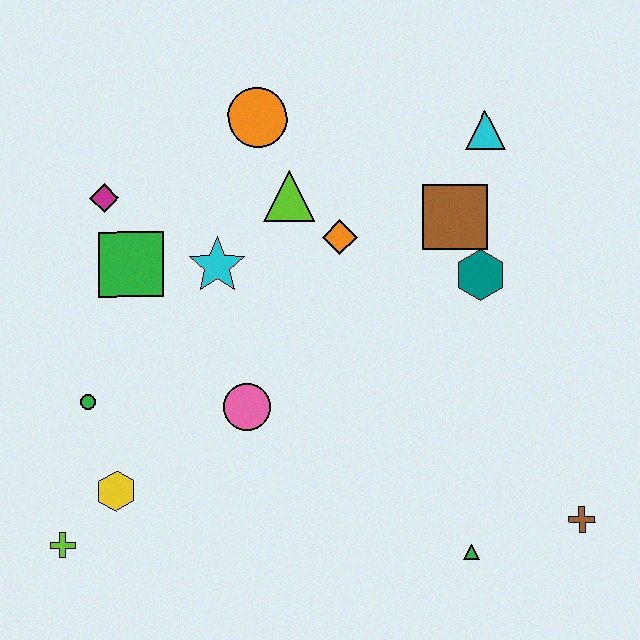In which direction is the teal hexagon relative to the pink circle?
The teal hexagon is to the right of the pink circle.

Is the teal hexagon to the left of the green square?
No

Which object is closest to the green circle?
The yellow hexagon is closest to the green circle.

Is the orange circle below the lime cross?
No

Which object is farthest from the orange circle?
The brown cross is farthest from the orange circle.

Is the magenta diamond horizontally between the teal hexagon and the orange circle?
No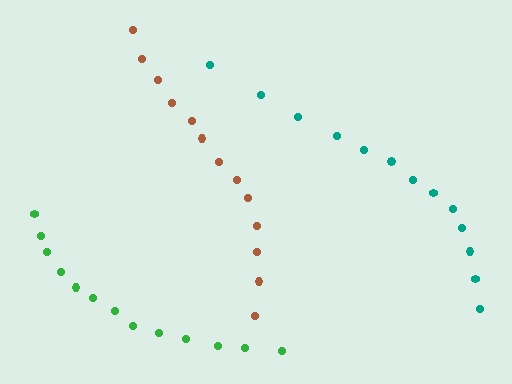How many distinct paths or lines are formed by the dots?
There are 3 distinct paths.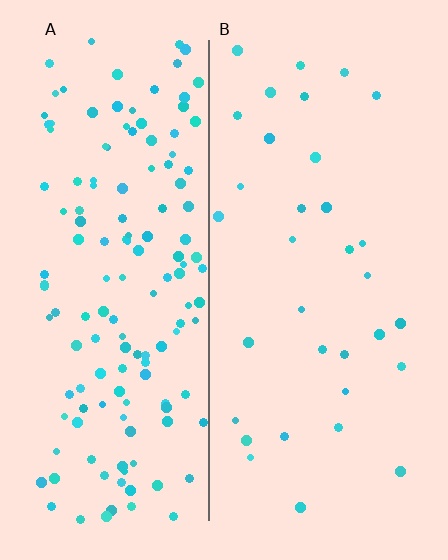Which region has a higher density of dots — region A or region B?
A (the left).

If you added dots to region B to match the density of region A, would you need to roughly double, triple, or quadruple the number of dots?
Approximately quadruple.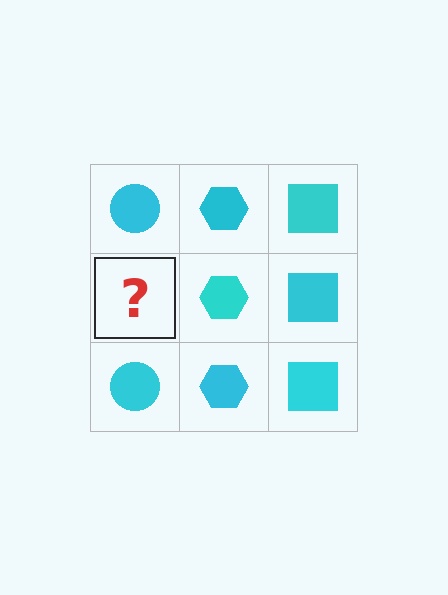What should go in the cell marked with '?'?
The missing cell should contain a cyan circle.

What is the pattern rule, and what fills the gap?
The rule is that each column has a consistent shape. The gap should be filled with a cyan circle.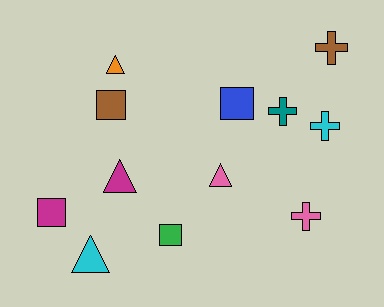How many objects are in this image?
There are 12 objects.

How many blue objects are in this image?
There is 1 blue object.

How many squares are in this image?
There are 4 squares.